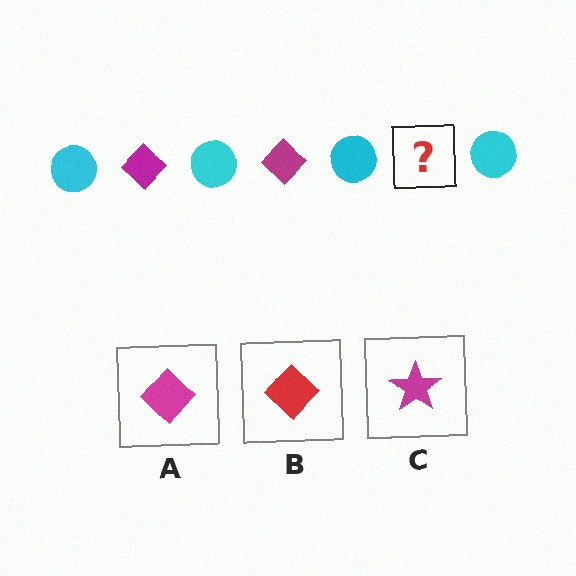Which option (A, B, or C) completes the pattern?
A.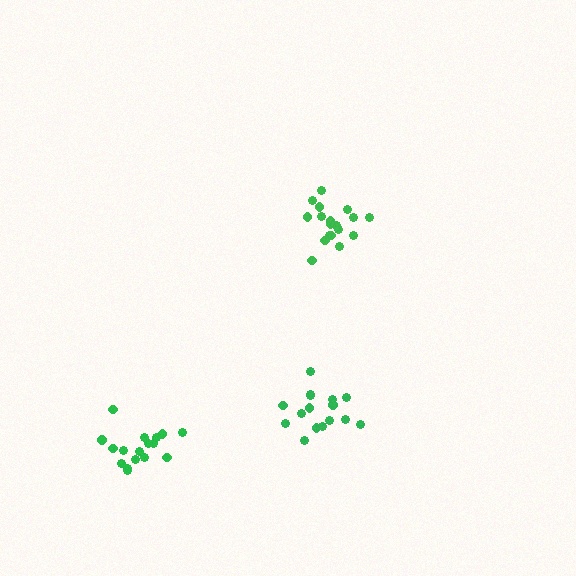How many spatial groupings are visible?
There are 3 spatial groupings.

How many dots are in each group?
Group 1: 18 dots, Group 2: 17 dots, Group 3: 16 dots (51 total).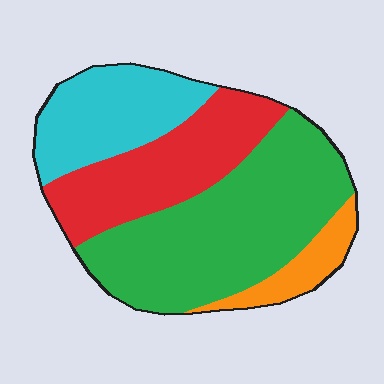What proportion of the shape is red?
Red takes up about one quarter (1/4) of the shape.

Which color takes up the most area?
Green, at roughly 45%.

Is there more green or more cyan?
Green.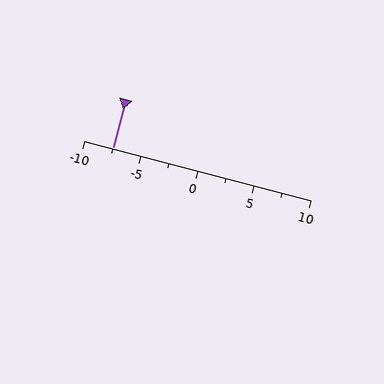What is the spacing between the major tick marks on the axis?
The major ticks are spaced 5 apart.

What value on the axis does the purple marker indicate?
The marker indicates approximately -7.5.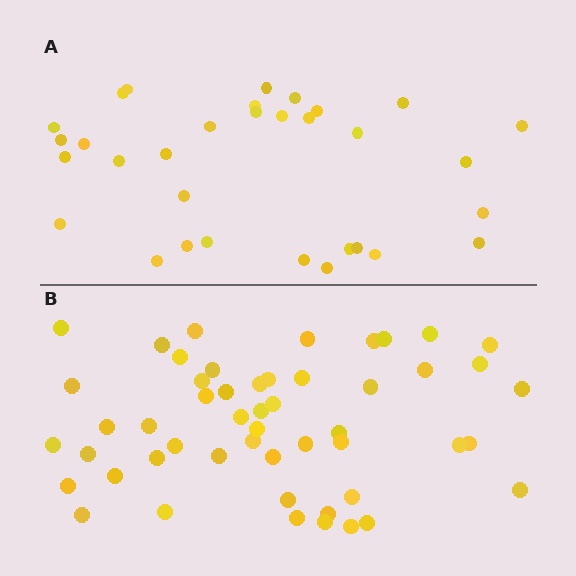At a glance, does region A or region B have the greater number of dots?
Region B (the bottom region) has more dots.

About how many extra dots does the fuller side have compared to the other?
Region B has approximately 20 more dots than region A.